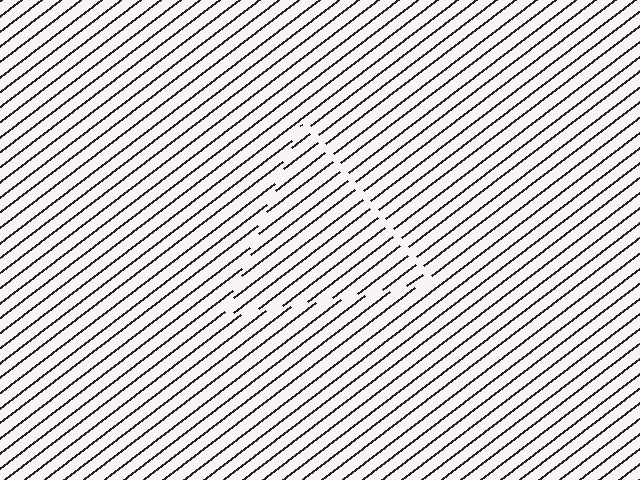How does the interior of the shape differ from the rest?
The interior of the shape contains the same grating, shifted by half a period — the contour is defined by the phase discontinuity where line-ends from the inner and outer gratings abut.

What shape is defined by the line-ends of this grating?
An illusory triangle. The interior of the shape contains the same grating, shifted by half a period — the contour is defined by the phase discontinuity where line-ends from the inner and outer gratings abut.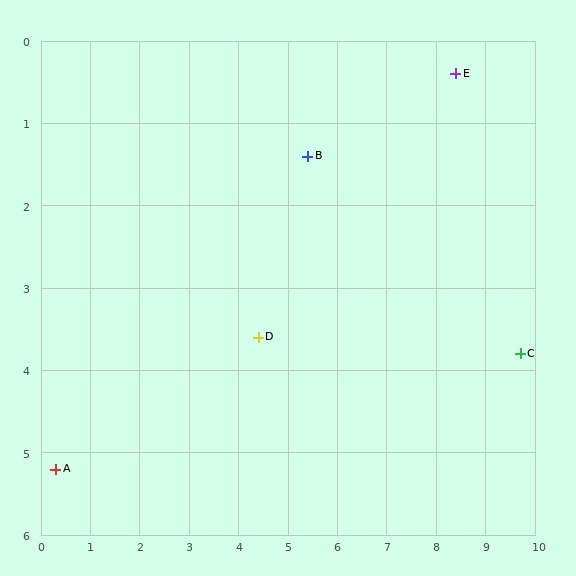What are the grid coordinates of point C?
Point C is at approximately (9.7, 3.8).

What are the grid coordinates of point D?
Point D is at approximately (4.4, 3.6).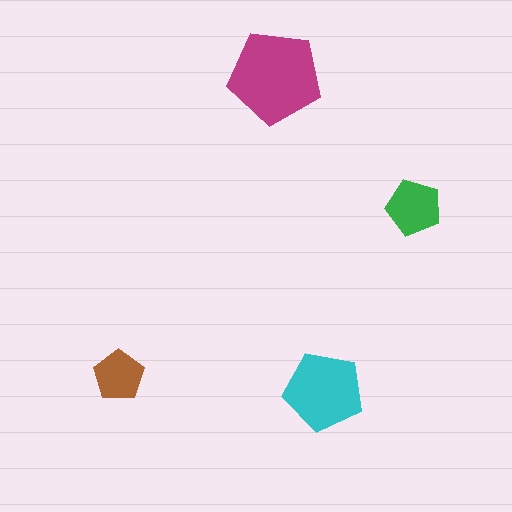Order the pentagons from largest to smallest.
the magenta one, the cyan one, the green one, the brown one.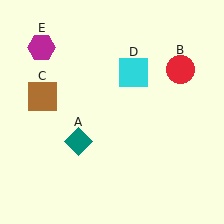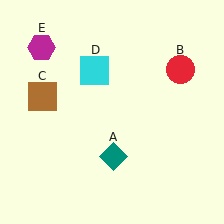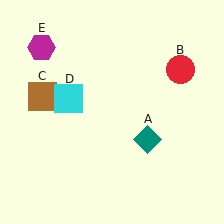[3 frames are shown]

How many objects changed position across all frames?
2 objects changed position: teal diamond (object A), cyan square (object D).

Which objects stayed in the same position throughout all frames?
Red circle (object B) and brown square (object C) and magenta hexagon (object E) remained stationary.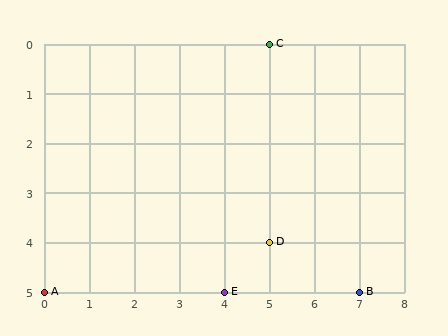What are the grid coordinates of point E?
Point E is at grid coordinates (4, 5).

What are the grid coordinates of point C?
Point C is at grid coordinates (5, 0).